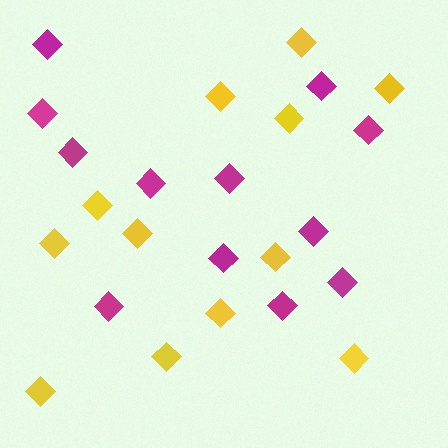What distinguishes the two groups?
There are 2 groups: one group of magenta diamonds (12) and one group of yellow diamonds (12).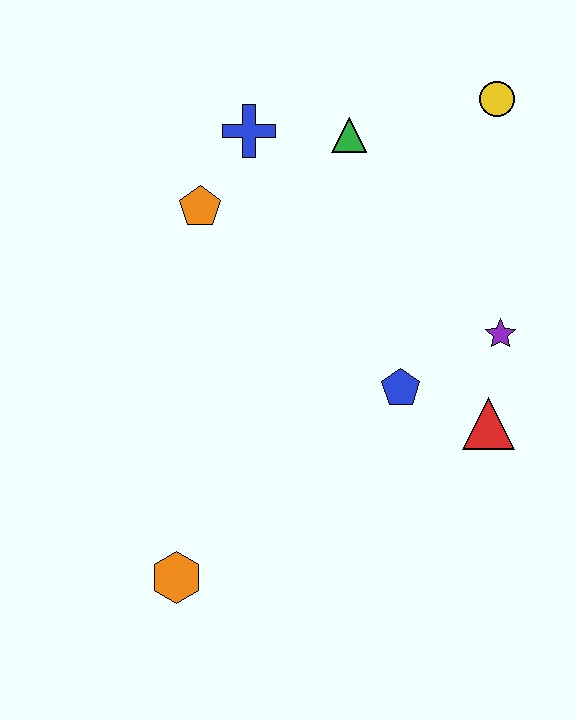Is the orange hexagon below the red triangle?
Yes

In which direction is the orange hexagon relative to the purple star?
The orange hexagon is to the left of the purple star.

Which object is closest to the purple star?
The red triangle is closest to the purple star.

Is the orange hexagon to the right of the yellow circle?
No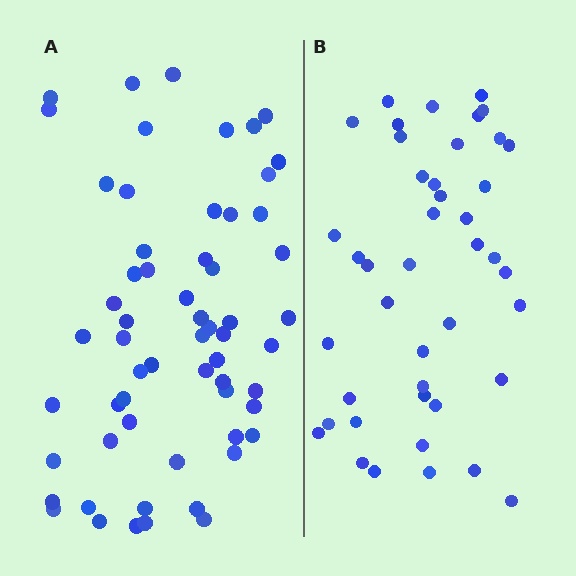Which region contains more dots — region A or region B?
Region A (the left region) has more dots.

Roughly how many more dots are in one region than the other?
Region A has approximately 15 more dots than region B.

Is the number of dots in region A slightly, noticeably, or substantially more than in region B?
Region A has noticeably more, but not dramatically so. The ratio is roughly 1.4 to 1.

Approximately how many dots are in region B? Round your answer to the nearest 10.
About 40 dots. (The exact count is 43, which rounds to 40.)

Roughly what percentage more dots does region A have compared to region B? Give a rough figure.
About 40% more.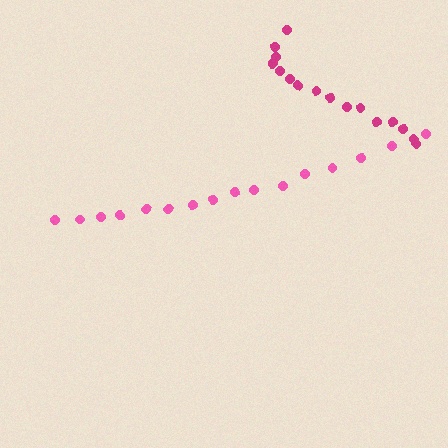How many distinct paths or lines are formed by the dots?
There are 2 distinct paths.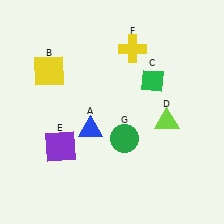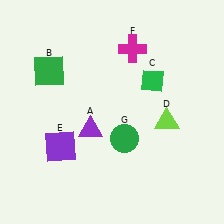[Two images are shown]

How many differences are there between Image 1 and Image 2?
There are 3 differences between the two images.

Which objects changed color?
A changed from blue to purple. B changed from yellow to green. F changed from yellow to magenta.